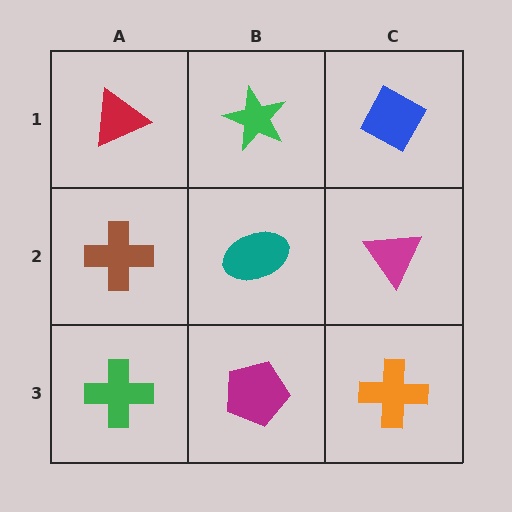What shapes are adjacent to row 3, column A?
A brown cross (row 2, column A), a magenta pentagon (row 3, column B).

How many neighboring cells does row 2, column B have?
4.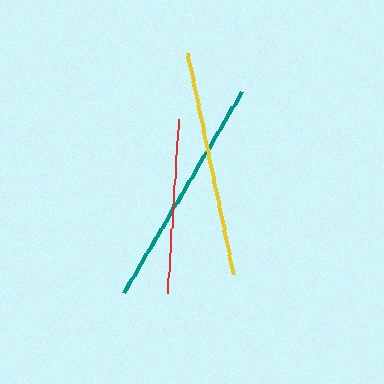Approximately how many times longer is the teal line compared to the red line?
The teal line is approximately 1.3 times the length of the red line.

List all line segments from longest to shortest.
From longest to shortest: teal, yellow, red.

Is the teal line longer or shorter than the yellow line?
The teal line is longer than the yellow line.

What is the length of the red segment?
The red segment is approximately 174 pixels long.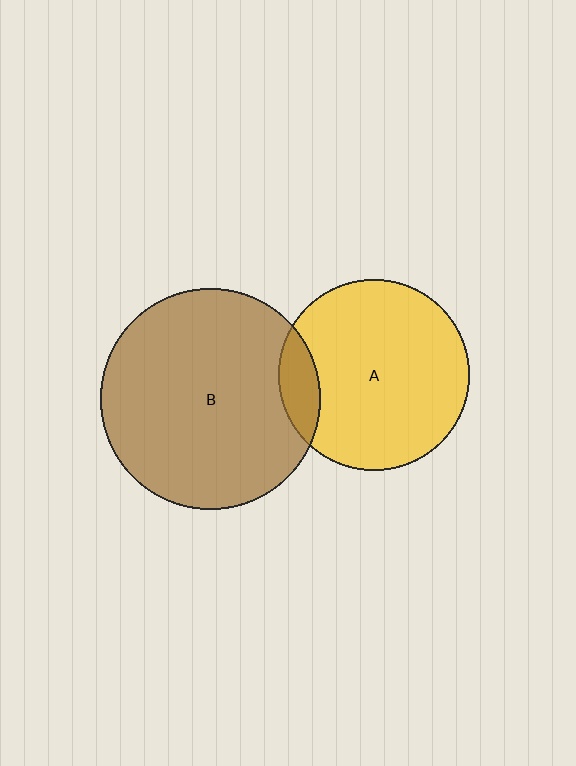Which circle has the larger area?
Circle B (brown).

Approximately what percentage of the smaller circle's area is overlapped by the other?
Approximately 10%.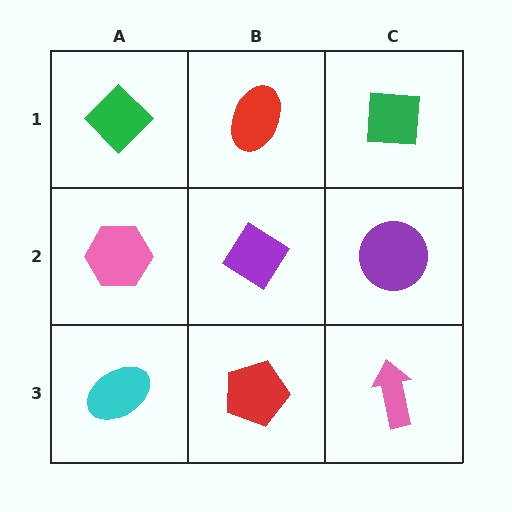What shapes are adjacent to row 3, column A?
A pink hexagon (row 2, column A), a red pentagon (row 3, column B).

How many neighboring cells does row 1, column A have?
2.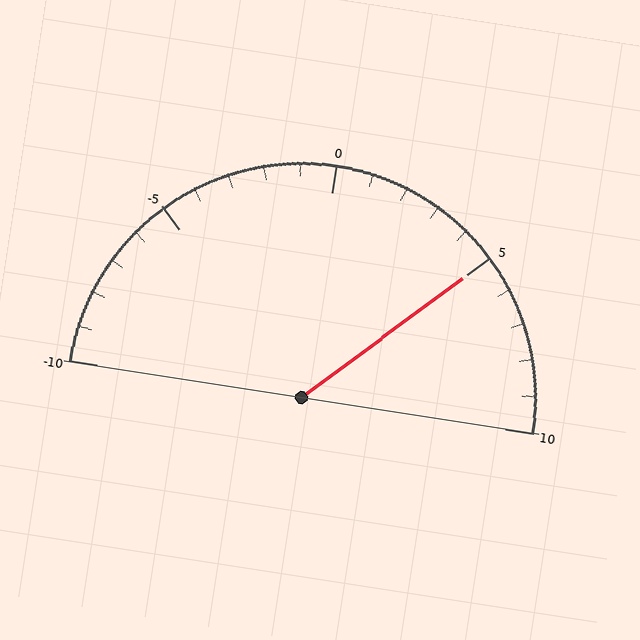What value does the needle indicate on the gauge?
The needle indicates approximately 5.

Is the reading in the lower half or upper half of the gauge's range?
The reading is in the upper half of the range (-10 to 10).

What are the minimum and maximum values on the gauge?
The gauge ranges from -10 to 10.